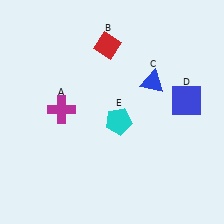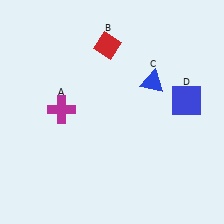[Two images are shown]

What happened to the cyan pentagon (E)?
The cyan pentagon (E) was removed in Image 2. It was in the bottom-right area of Image 1.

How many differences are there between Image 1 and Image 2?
There is 1 difference between the two images.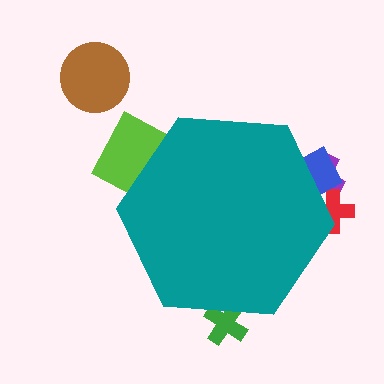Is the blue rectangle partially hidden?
Yes, the blue rectangle is partially hidden behind the teal hexagon.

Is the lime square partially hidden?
Yes, the lime square is partially hidden behind the teal hexagon.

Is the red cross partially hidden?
Yes, the red cross is partially hidden behind the teal hexagon.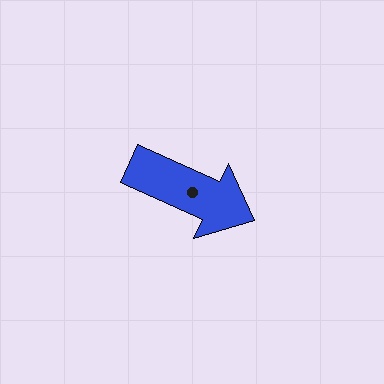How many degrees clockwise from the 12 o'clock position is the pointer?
Approximately 115 degrees.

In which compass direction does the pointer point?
Southeast.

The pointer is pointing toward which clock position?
Roughly 4 o'clock.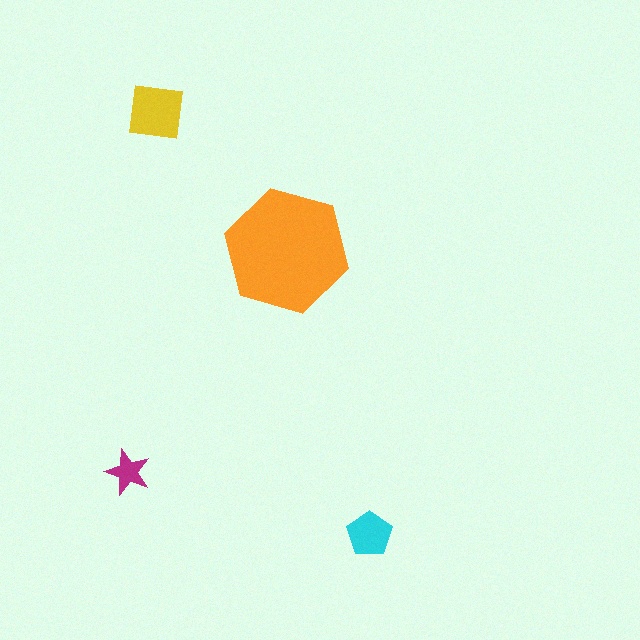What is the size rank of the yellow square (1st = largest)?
2nd.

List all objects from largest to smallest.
The orange hexagon, the yellow square, the cyan pentagon, the magenta star.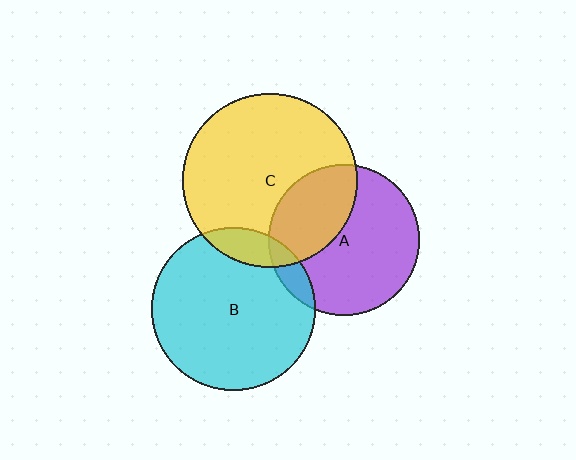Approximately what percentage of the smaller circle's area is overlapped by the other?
Approximately 10%.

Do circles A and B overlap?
Yes.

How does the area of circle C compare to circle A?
Approximately 1.3 times.